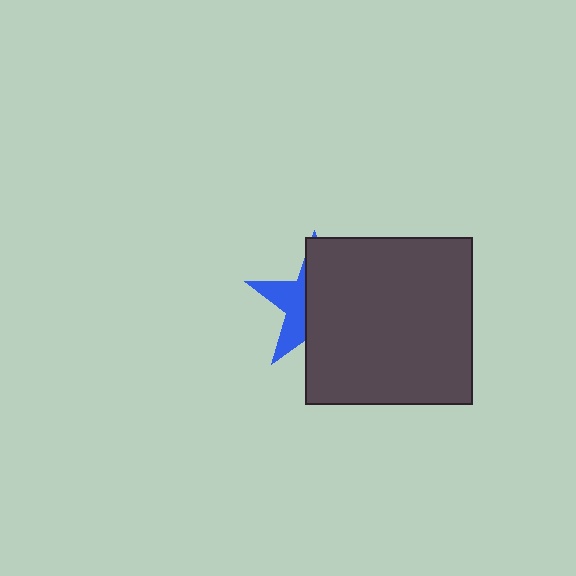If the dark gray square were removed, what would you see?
You would see the complete blue star.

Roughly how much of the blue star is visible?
A small part of it is visible (roughly 37%).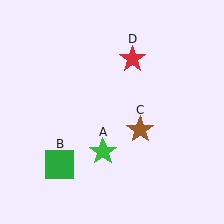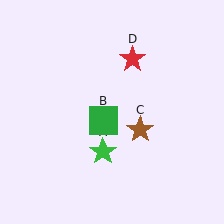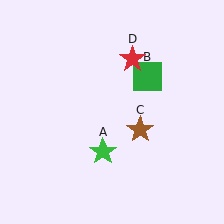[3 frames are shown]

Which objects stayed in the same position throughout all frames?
Green star (object A) and brown star (object C) and red star (object D) remained stationary.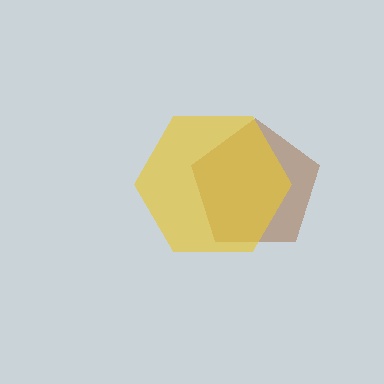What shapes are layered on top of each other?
The layered shapes are: a brown pentagon, a yellow hexagon.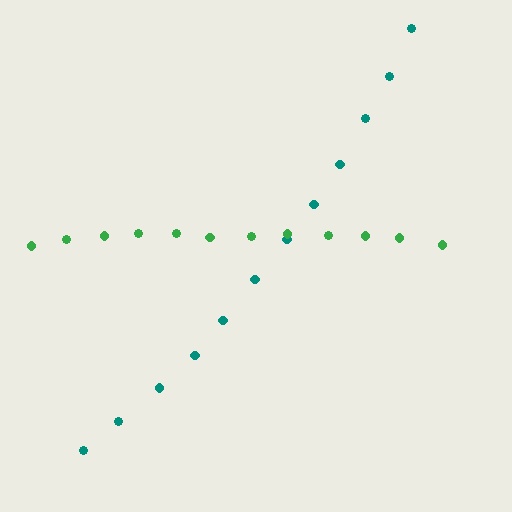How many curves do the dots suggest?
There are 2 distinct paths.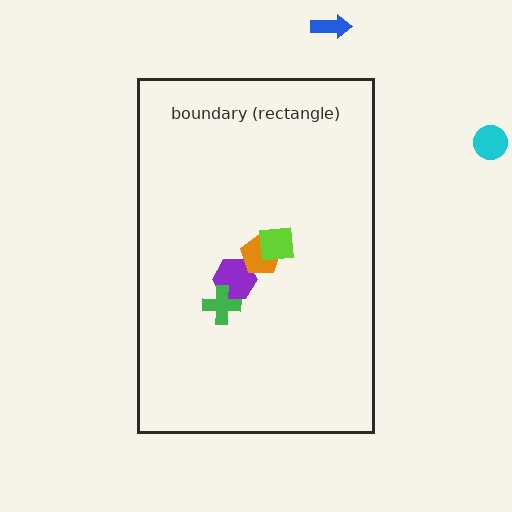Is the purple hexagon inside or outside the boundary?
Inside.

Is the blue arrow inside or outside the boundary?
Outside.